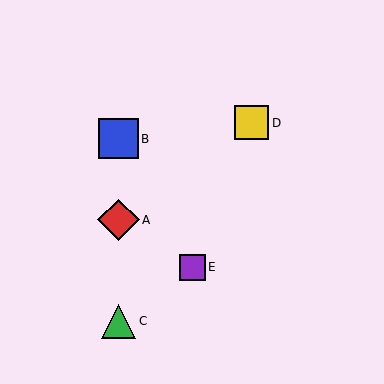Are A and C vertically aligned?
Yes, both are at x≈119.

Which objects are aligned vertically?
Objects A, B, C are aligned vertically.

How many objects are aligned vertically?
3 objects (A, B, C) are aligned vertically.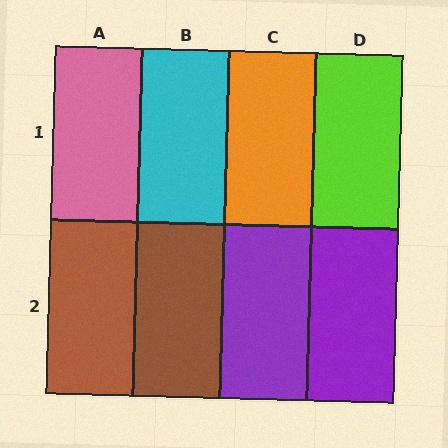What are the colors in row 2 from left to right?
Brown, brown, purple, purple.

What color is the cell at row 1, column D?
Lime.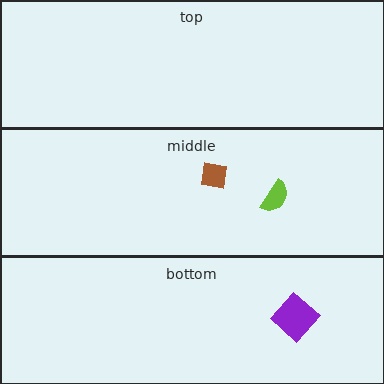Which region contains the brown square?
The middle region.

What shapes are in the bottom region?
The purple diamond.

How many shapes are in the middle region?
2.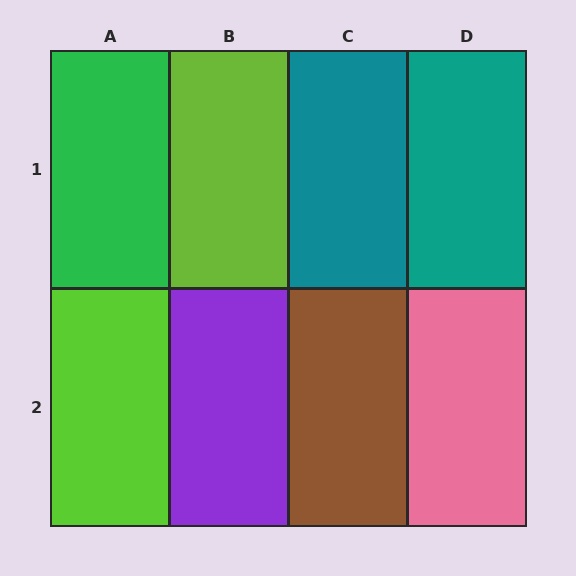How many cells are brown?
1 cell is brown.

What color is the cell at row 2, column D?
Pink.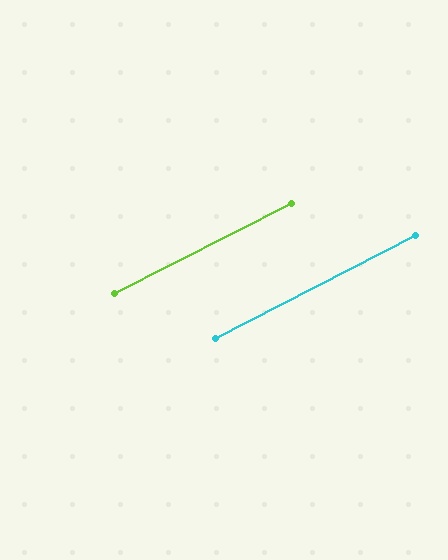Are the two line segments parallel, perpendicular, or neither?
Parallel — their directions differ by only 0.2°.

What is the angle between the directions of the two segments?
Approximately 0 degrees.